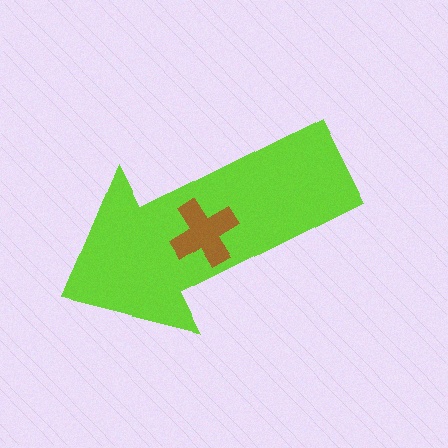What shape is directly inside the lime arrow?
The brown cross.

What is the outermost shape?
The lime arrow.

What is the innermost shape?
The brown cross.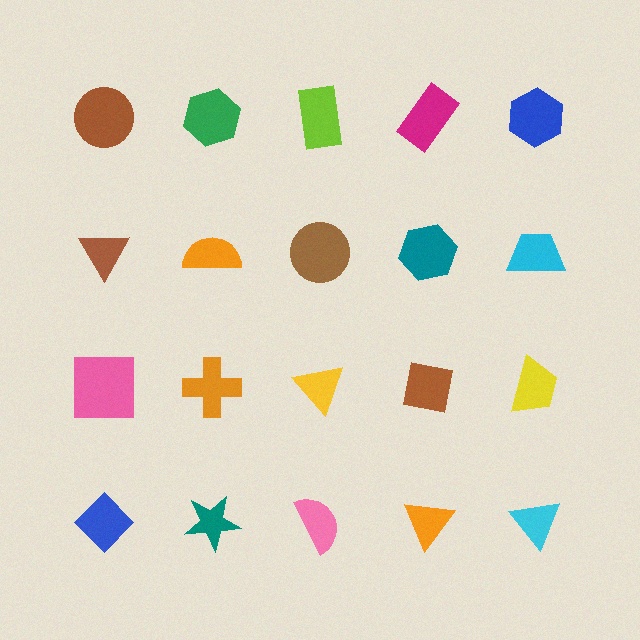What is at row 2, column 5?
A cyan trapezoid.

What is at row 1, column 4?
A magenta rectangle.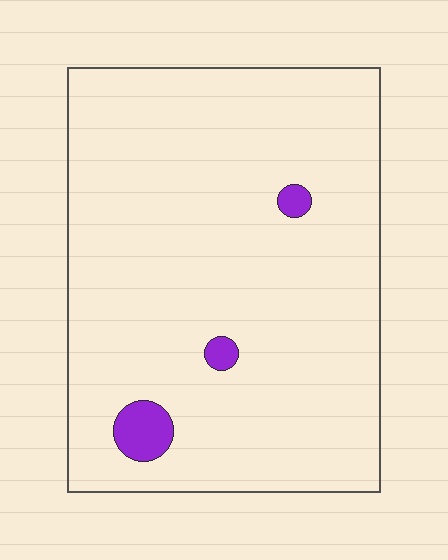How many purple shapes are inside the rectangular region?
3.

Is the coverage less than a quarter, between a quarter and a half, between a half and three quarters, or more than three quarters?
Less than a quarter.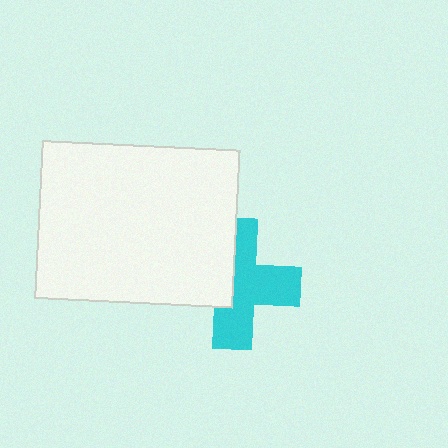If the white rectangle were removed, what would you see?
You would see the complete cyan cross.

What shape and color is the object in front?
The object in front is a white rectangle.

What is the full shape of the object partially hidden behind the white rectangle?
The partially hidden object is a cyan cross.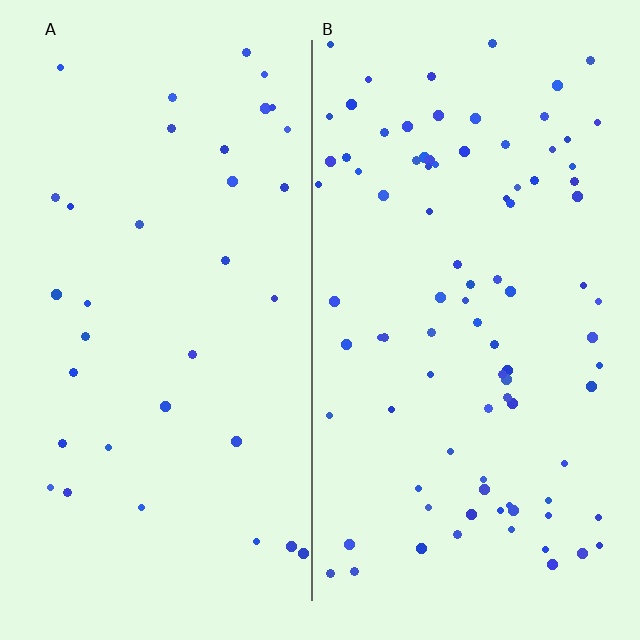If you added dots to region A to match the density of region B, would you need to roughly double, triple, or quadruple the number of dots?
Approximately triple.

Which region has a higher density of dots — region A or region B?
B (the right).